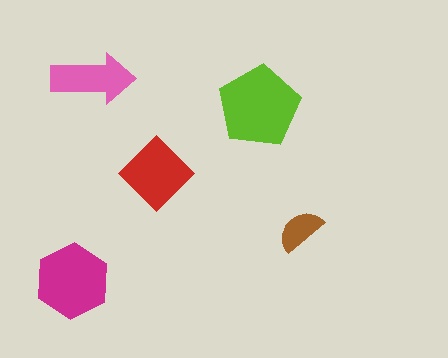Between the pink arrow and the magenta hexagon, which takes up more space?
The magenta hexagon.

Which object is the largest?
The lime pentagon.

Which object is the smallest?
The brown semicircle.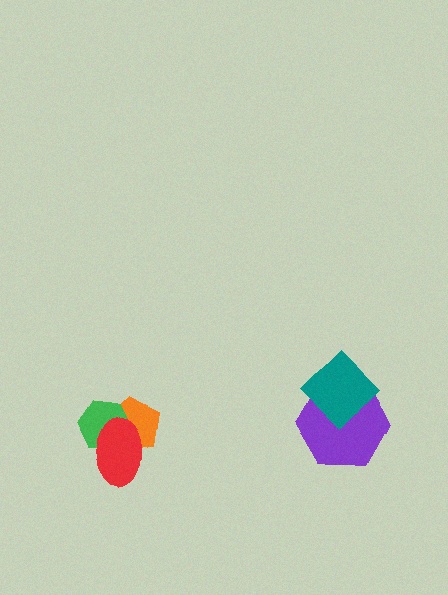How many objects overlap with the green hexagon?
2 objects overlap with the green hexagon.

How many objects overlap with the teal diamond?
1 object overlaps with the teal diamond.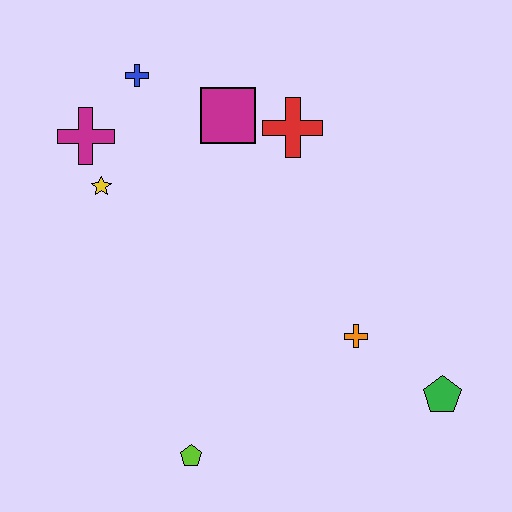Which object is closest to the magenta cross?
The yellow star is closest to the magenta cross.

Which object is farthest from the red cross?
The lime pentagon is farthest from the red cross.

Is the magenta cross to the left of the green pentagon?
Yes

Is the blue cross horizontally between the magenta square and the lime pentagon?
No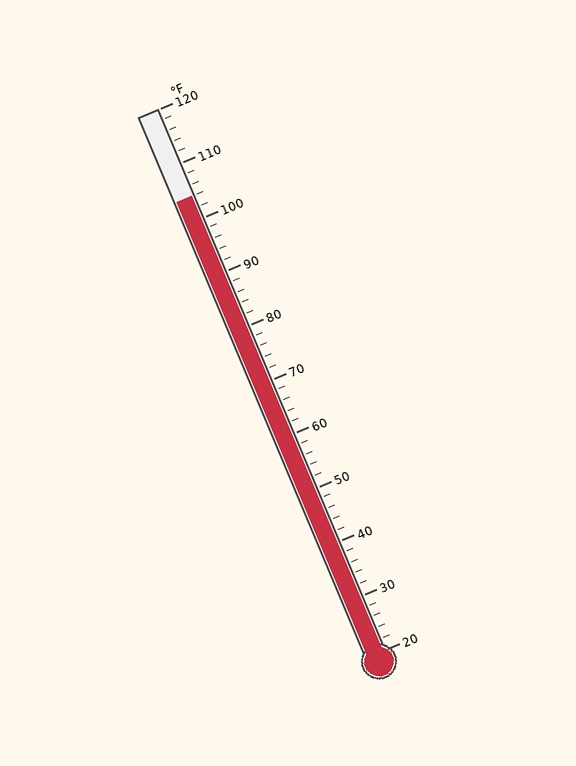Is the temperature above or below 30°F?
The temperature is above 30°F.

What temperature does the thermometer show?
The thermometer shows approximately 104°F.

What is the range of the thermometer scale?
The thermometer scale ranges from 20°F to 120°F.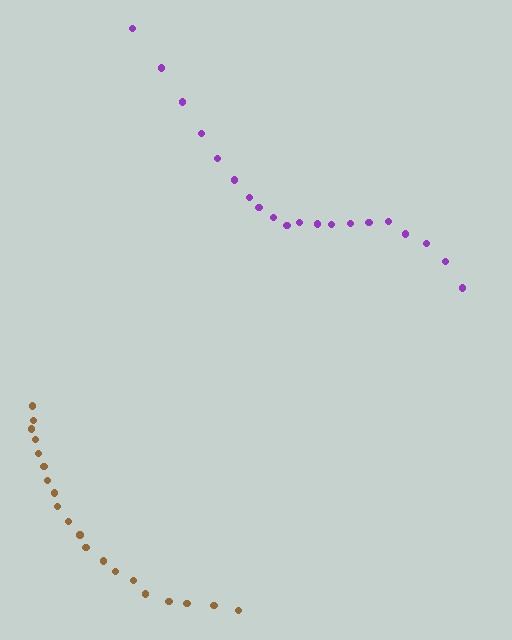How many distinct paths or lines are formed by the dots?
There are 2 distinct paths.